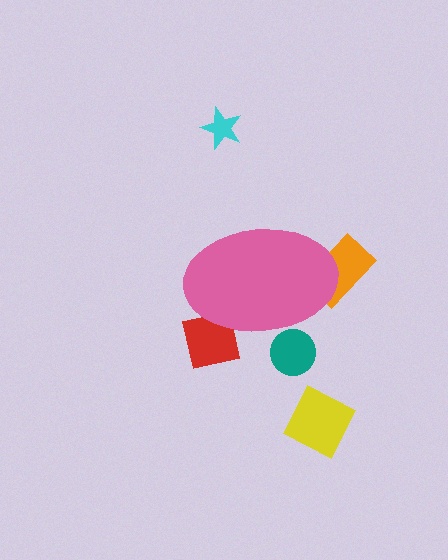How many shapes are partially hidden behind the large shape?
3 shapes are partially hidden.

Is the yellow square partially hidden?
No, the yellow square is fully visible.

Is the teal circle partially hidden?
Yes, the teal circle is partially hidden behind the pink ellipse.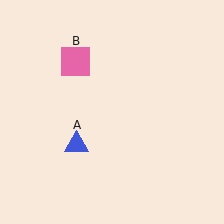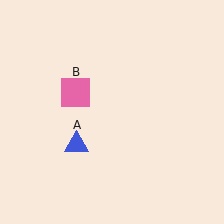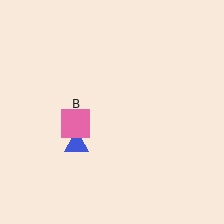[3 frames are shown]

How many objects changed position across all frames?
1 object changed position: pink square (object B).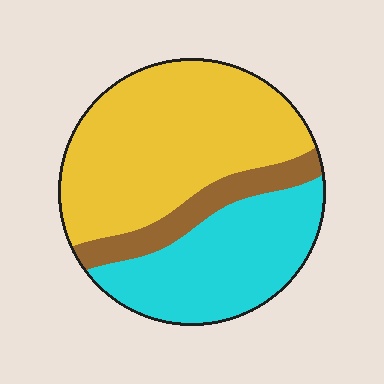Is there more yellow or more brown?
Yellow.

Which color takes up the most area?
Yellow, at roughly 55%.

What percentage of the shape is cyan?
Cyan covers about 35% of the shape.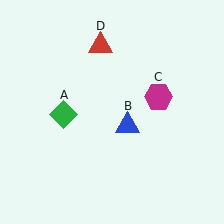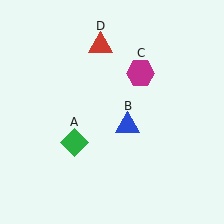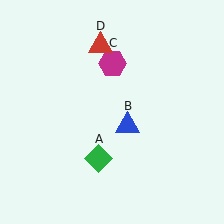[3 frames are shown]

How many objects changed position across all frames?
2 objects changed position: green diamond (object A), magenta hexagon (object C).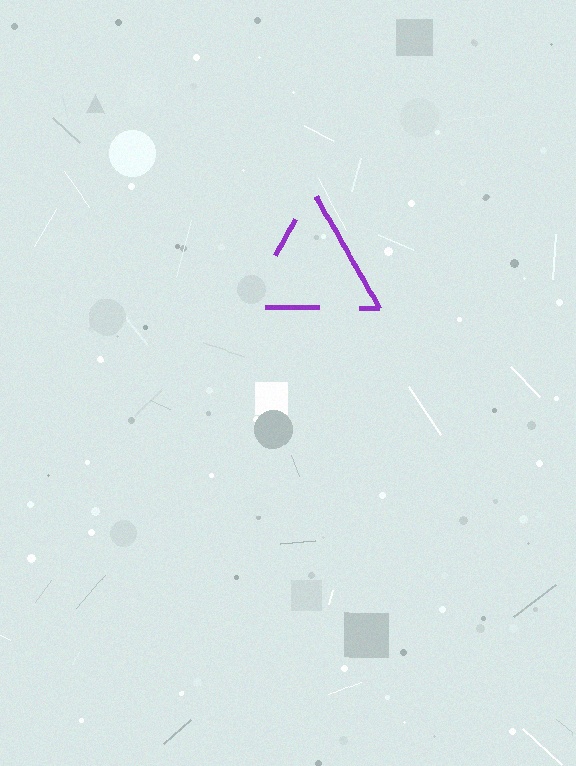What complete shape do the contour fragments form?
The contour fragments form a triangle.